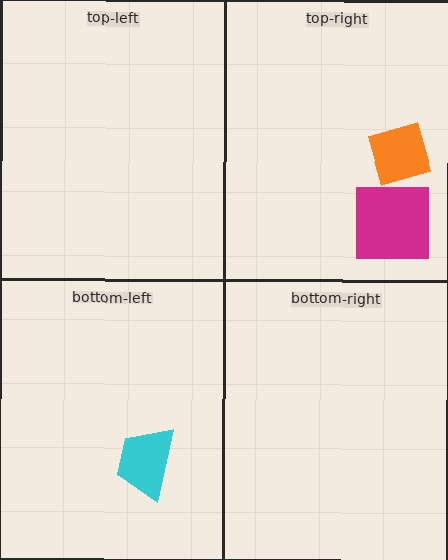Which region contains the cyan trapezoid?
The bottom-left region.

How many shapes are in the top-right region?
2.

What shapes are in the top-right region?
The magenta square, the orange diamond.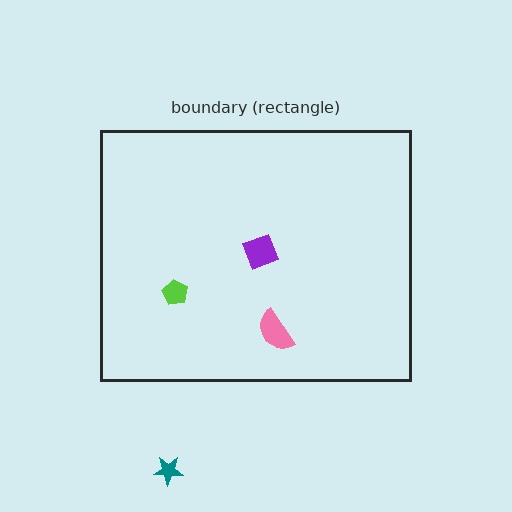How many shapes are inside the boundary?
3 inside, 1 outside.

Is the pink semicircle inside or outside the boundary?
Inside.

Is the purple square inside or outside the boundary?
Inside.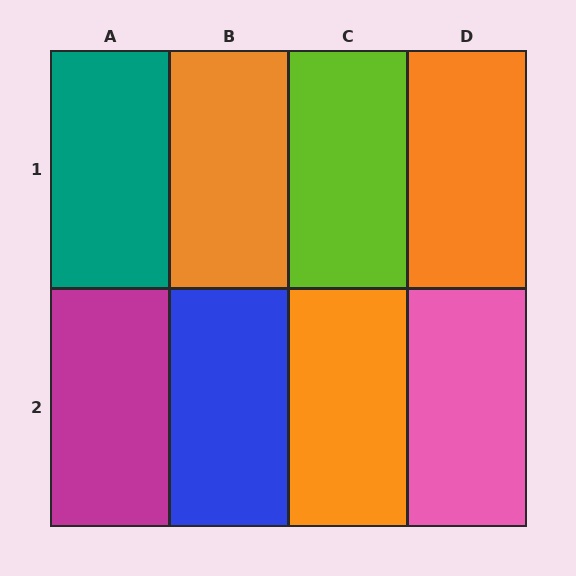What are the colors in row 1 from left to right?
Teal, orange, lime, orange.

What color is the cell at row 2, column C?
Orange.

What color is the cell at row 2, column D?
Pink.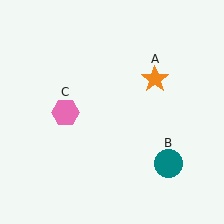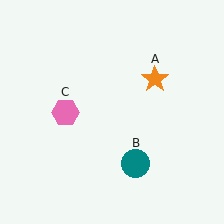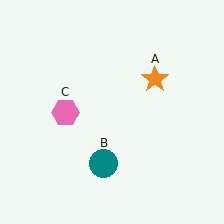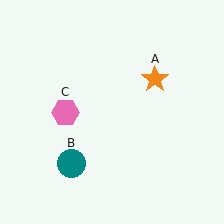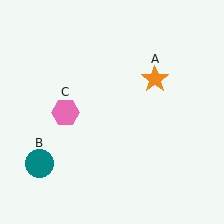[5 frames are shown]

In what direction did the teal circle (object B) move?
The teal circle (object B) moved left.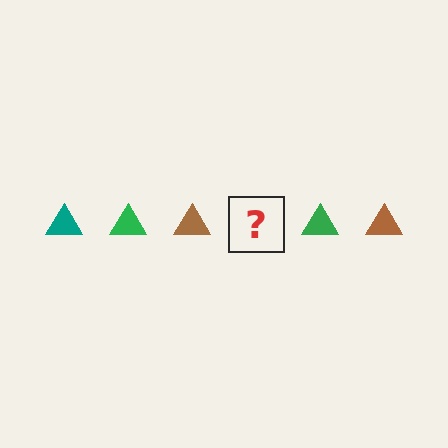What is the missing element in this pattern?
The missing element is a teal triangle.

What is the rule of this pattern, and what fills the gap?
The rule is that the pattern cycles through teal, green, brown triangles. The gap should be filled with a teal triangle.